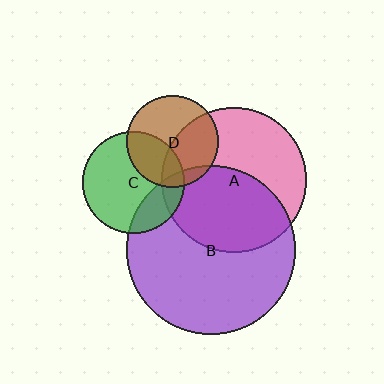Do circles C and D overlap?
Yes.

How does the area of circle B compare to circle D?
Approximately 3.4 times.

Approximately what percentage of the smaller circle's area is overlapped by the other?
Approximately 35%.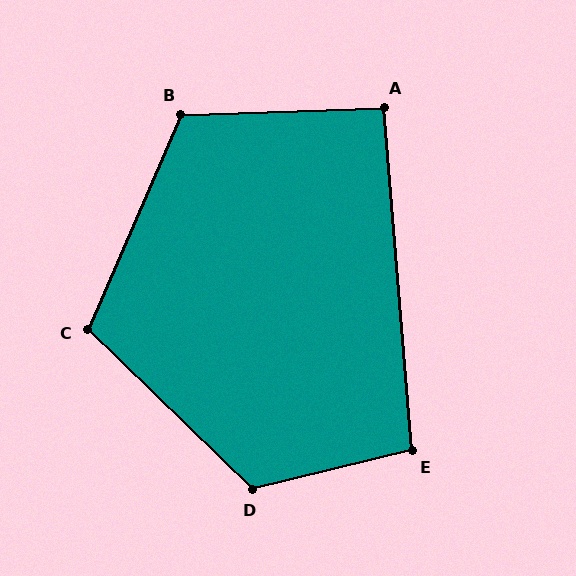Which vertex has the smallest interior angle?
A, at approximately 93 degrees.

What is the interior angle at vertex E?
Approximately 99 degrees (obtuse).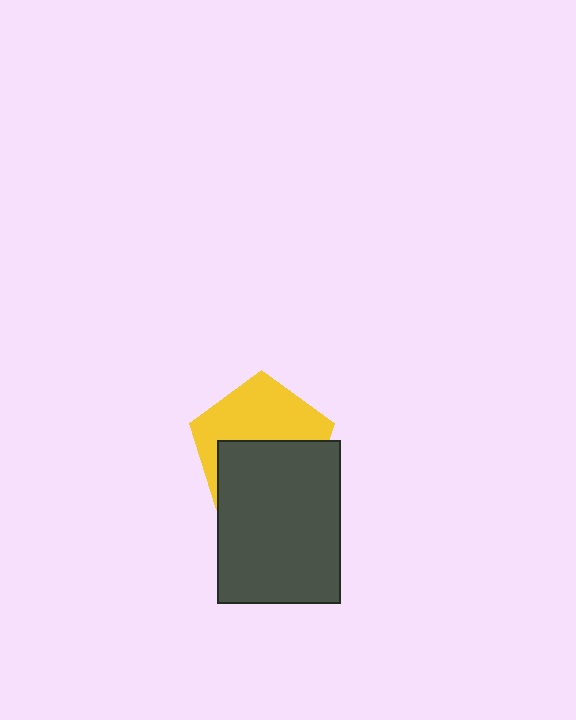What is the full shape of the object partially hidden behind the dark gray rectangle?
The partially hidden object is a yellow pentagon.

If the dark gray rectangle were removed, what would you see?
You would see the complete yellow pentagon.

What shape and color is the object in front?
The object in front is a dark gray rectangle.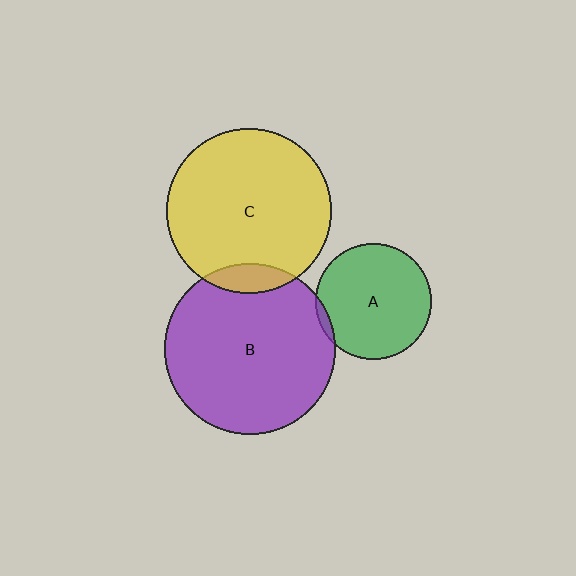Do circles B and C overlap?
Yes.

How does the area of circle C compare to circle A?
Approximately 2.0 times.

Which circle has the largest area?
Circle B (purple).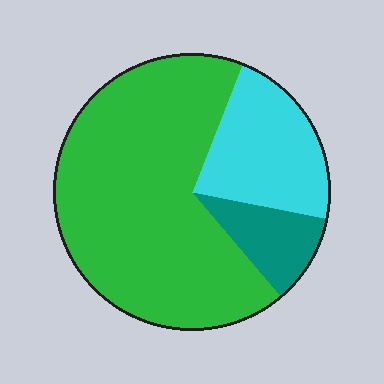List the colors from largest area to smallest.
From largest to smallest: green, cyan, teal.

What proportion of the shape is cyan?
Cyan covers 22% of the shape.